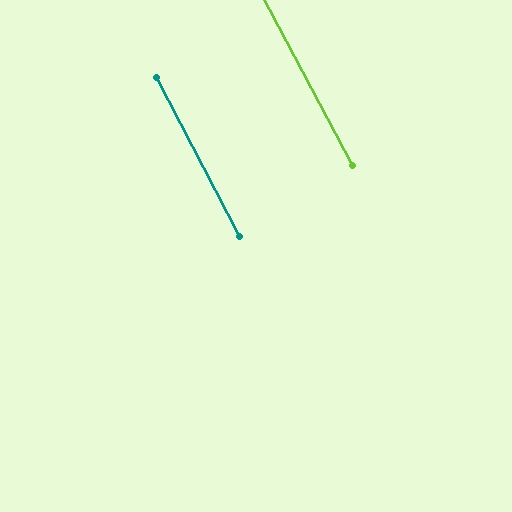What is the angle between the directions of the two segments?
Approximately 0 degrees.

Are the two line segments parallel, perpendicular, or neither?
Parallel — their directions differ by only 0.4°.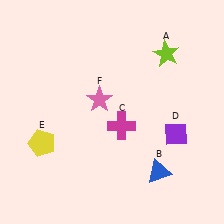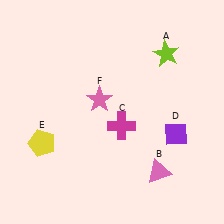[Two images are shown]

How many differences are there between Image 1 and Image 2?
There is 1 difference between the two images.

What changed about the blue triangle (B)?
In Image 1, B is blue. In Image 2, it changed to pink.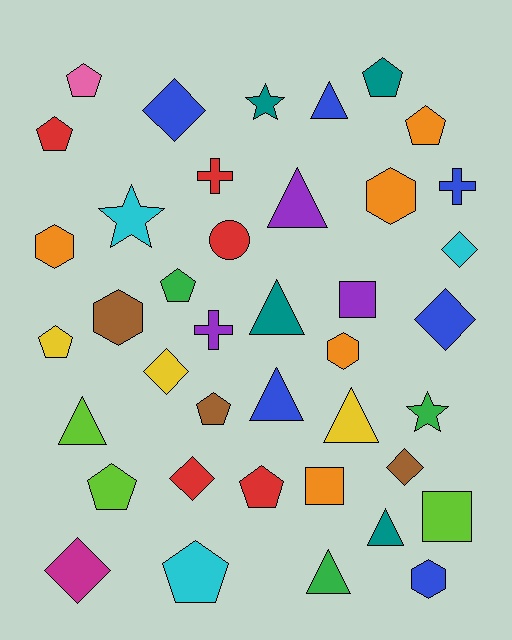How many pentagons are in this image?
There are 10 pentagons.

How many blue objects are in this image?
There are 6 blue objects.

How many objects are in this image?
There are 40 objects.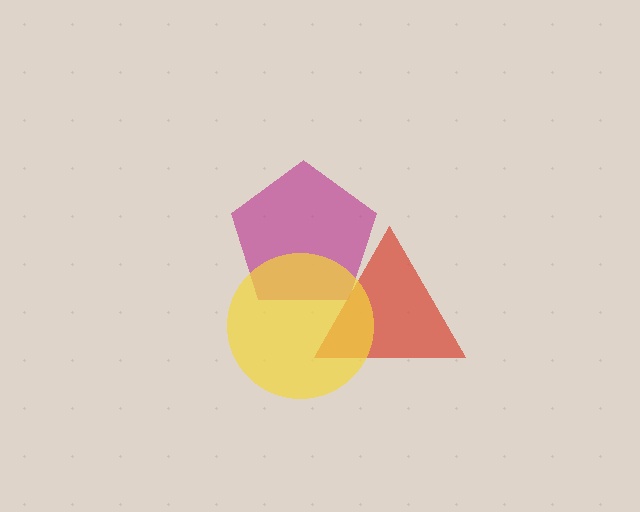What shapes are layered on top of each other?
The layered shapes are: a magenta pentagon, a red triangle, a yellow circle.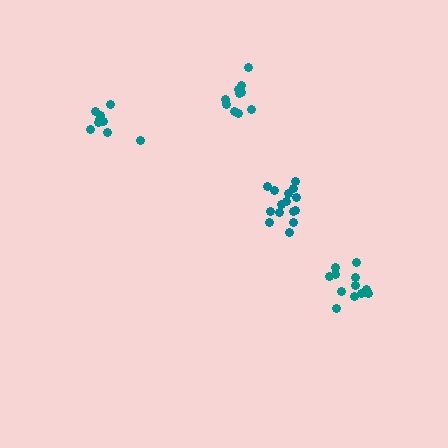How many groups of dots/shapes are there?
There are 4 groups.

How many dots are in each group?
Group 1: 10 dots, Group 2: 12 dots, Group 3: 15 dots, Group 4: 9 dots (46 total).